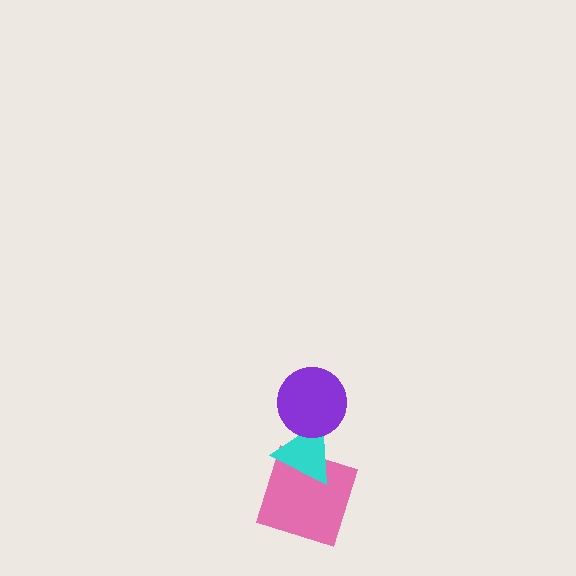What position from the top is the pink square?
The pink square is 3rd from the top.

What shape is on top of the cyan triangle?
The purple circle is on top of the cyan triangle.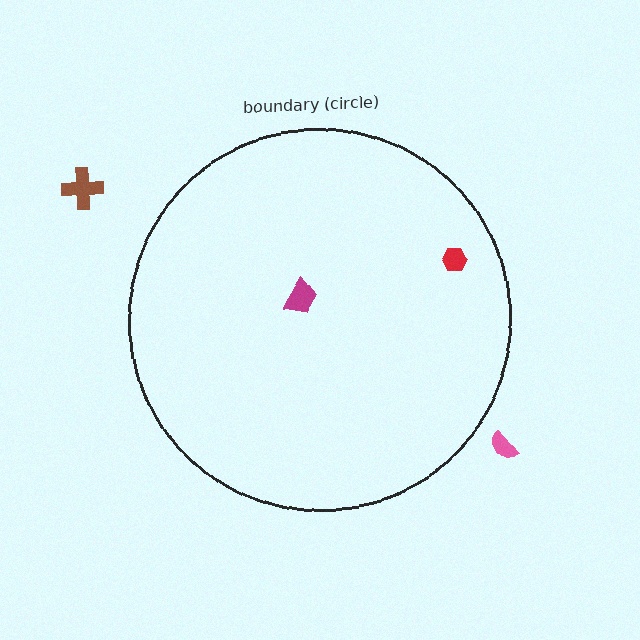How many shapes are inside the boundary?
2 inside, 2 outside.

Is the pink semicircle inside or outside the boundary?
Outside.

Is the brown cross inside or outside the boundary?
Outside.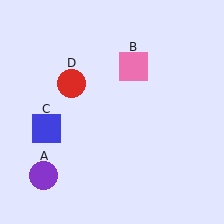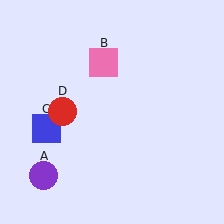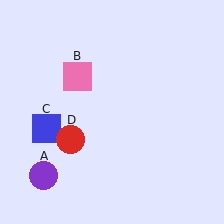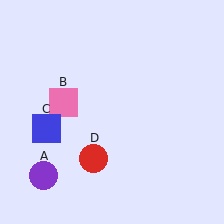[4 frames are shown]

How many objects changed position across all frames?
2 objects changed position: pink square (object B), red circle (object D).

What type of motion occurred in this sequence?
The pink square (object B), red circle (object D) rotated counterclockwise around the center of the scene.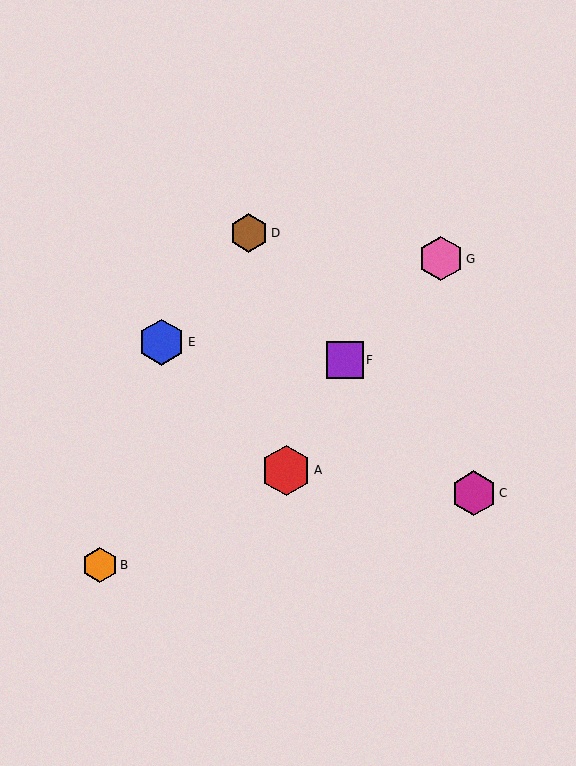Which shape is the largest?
The red hexagon (labeled A) is the largest.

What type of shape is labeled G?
Shape G is a pink hexagon.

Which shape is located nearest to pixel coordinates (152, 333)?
The blue hexagon (labeled E) at (162, 342) is nearest to that location.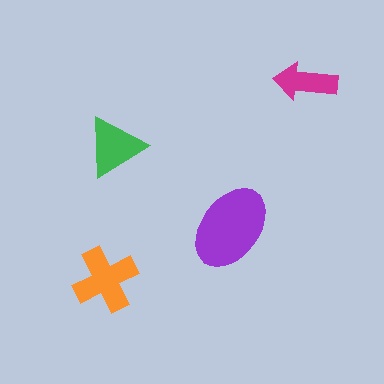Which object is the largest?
The purple ellipse.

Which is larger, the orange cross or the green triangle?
The orange cross.